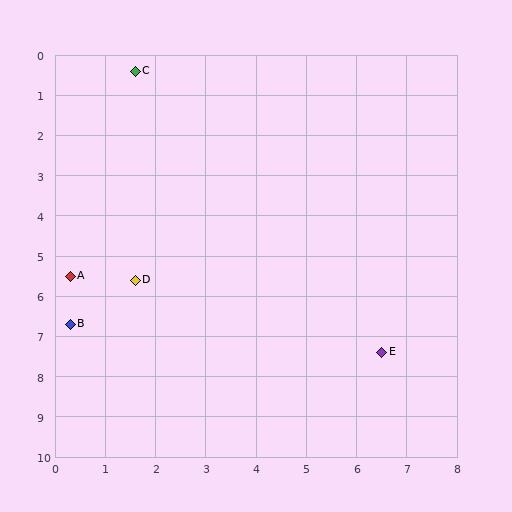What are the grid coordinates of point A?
Point A is at approximately (0.3, 5.5).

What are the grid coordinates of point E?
Point E is at approximately (6.5, 7.4).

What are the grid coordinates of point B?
Point B is at approximately (0.3, 6.7).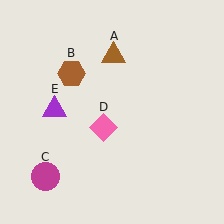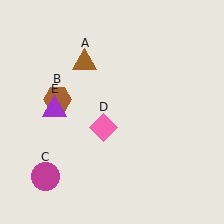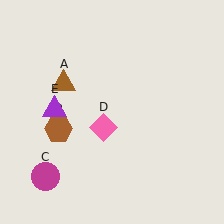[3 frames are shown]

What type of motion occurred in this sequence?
The brown triangle (object A), brown hexagon (object B) rotated counterclockwise around the center of the scene.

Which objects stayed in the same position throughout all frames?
Magenta circle (object C) and pink diamond (object D) and purple triangle (object E) remained stationary.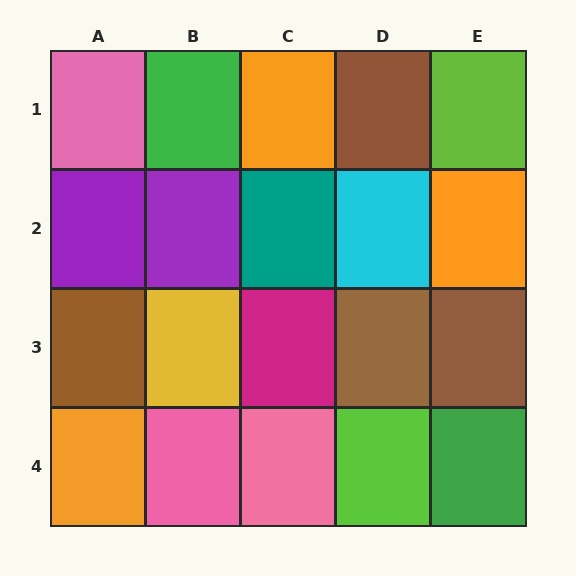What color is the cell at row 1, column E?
Lime.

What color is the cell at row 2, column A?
Purple.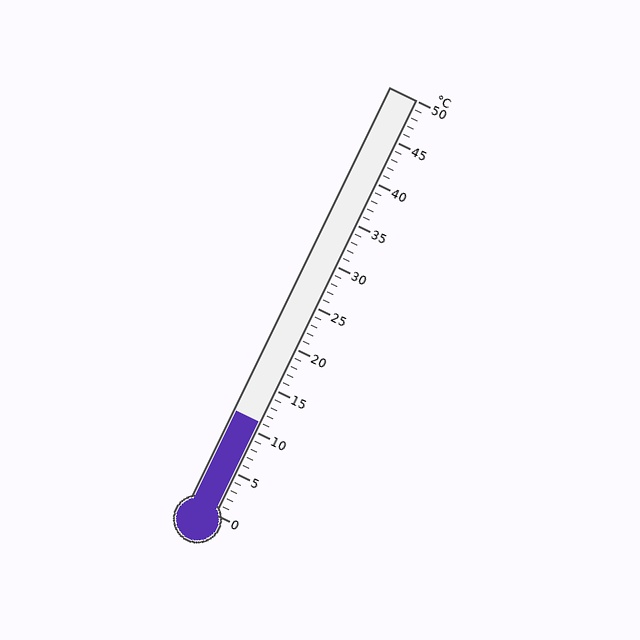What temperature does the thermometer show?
The thermometer shows approximately 11°C.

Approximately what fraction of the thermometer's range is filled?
The thermometer is filled to approximately 20% of its range.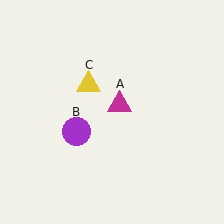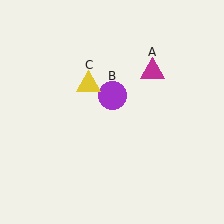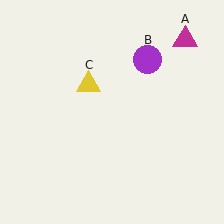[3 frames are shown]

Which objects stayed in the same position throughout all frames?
Yellow triangle (object C) remained stationary.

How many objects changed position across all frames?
2 objects changed position: magenta triangle (object A), purple circle (object B).